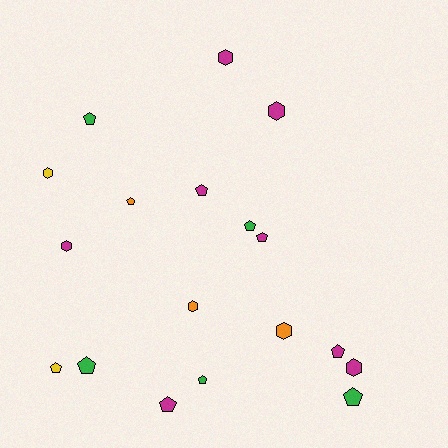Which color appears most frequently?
Magenta, with 8 objects.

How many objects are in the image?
There are 18 objects.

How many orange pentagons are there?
There is 1 orange pentagon.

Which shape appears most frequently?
Pentagon, with 11 objects.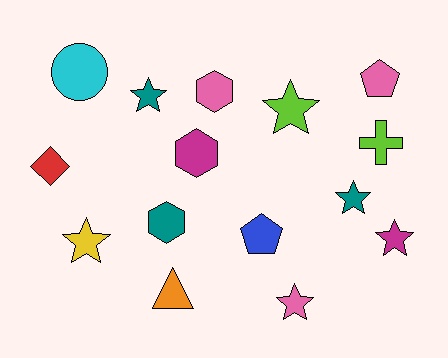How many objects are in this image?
There are 15 objects.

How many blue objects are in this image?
There is 1 blue object.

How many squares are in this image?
There are no squares.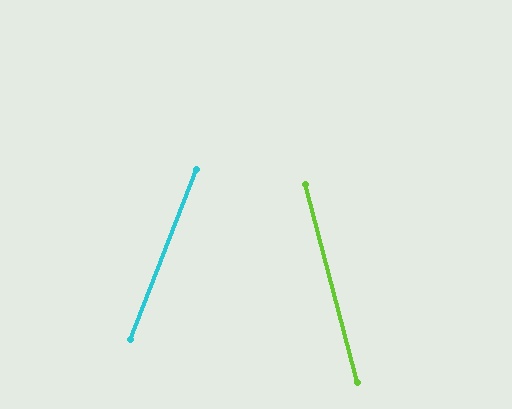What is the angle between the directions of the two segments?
Approximately 36 degrees.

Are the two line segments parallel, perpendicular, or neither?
Neither parallel nor perpendicular — they differ by about 36°.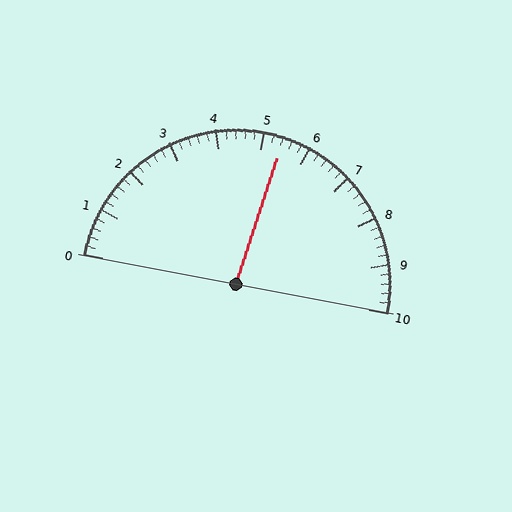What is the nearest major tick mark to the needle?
The nearest major tick mark is 5.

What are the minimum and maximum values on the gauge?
The gauge ranges from 0 to 10.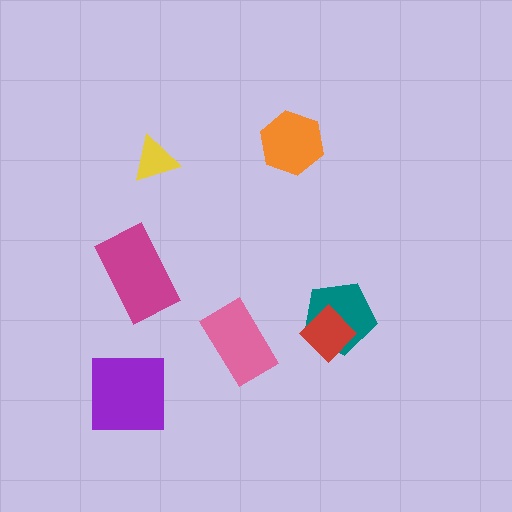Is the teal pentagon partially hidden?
Yes, it is partially covered by another shape.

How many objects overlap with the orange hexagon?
0 objects overlap with the orange hexagon.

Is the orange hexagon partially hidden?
No, no other shape covers it.